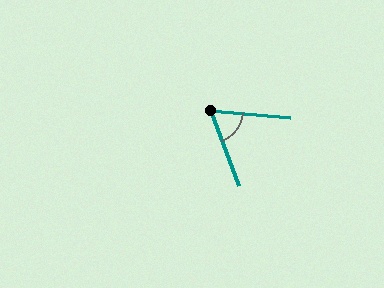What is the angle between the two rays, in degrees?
Approximately 65 degrees.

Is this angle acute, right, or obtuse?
It is acute.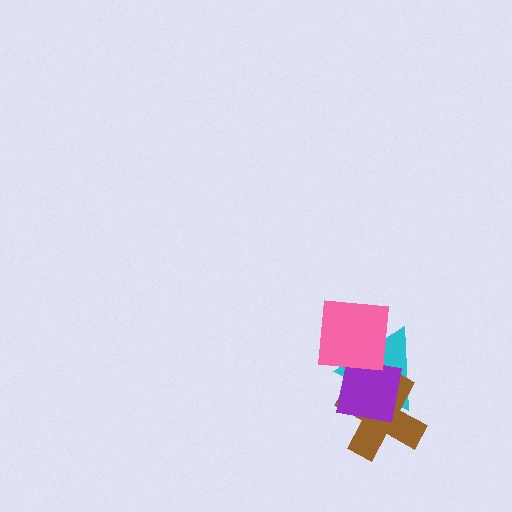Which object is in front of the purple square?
The pink square is in front of the purple square.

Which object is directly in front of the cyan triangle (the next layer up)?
The brown cross is directly in front of the cyan triangle.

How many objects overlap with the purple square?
3 objects overlap with the purple square.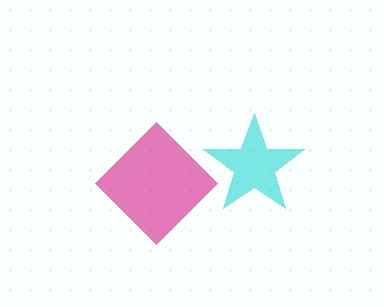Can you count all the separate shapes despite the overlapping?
Yes, there are 2 separate shapes.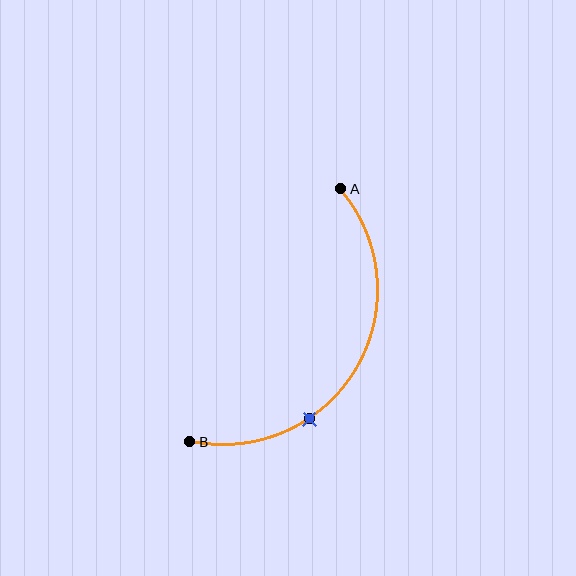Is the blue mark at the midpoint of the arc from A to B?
No. The blue mark lies on the arc but is closer to endpoint B. The arc midpoint would be at the point on the curve equidistant along the arc from both A and B.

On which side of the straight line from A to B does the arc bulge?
The arc bulges to the right of the straight line connecting A and B.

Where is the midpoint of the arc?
The arc midpoint is the point on the curve farthest from the straight line joining A and B. It sits to the right of that line.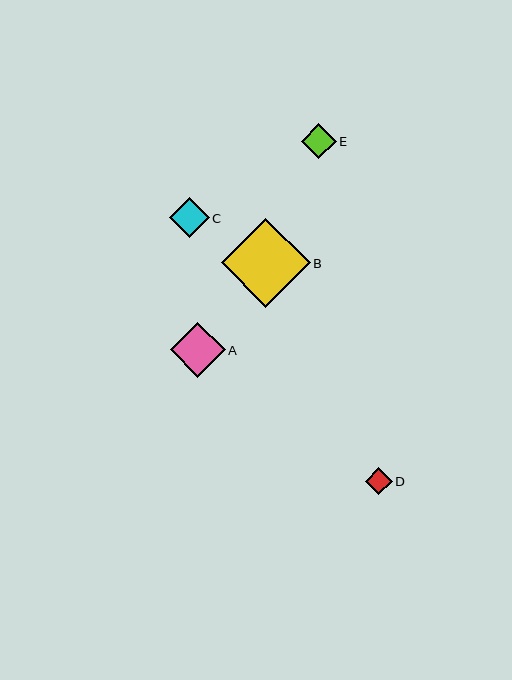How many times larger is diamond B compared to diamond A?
Diamond B is approximately 1.6 times the size of diamond A.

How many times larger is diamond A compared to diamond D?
Diamond A is approximately 2.0 times the size of diamond D.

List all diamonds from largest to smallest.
From largest to smallest: B, A, C, E, D.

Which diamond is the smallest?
Diamond D is the smallest with a size of approximately 27 pixels.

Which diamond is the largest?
Diamond B is the largest with a size of approximately 89 pixels.